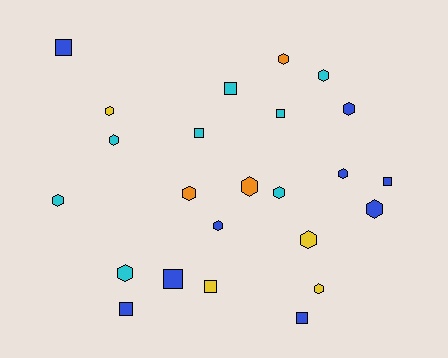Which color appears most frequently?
Blue, with 9 objects.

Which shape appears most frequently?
Hexagon, with 15 objects.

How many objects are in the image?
There are 24 objects.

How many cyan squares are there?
There are 3 cyan squares.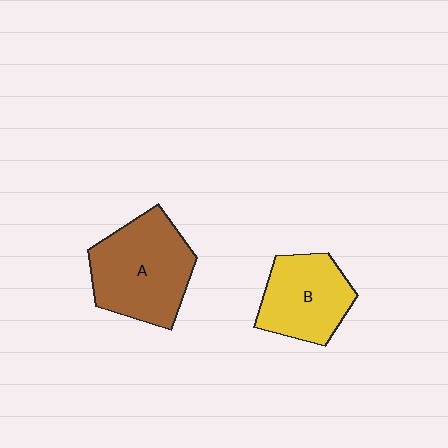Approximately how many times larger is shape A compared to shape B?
Approximately 1.3 times.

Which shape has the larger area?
Shape A (brown).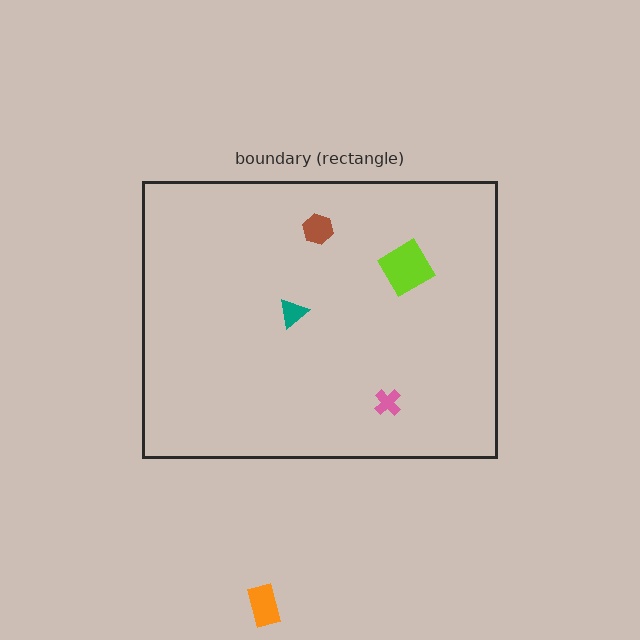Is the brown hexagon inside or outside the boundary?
Inside.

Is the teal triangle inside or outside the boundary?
Inside.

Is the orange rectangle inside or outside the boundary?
Outside.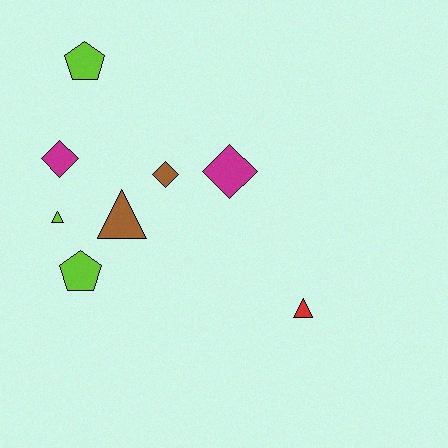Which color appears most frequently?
Lime, with 3 objects.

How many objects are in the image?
There are 8 objects.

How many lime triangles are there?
There is 1 lime triangle.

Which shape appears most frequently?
Triangle, with 3 objects.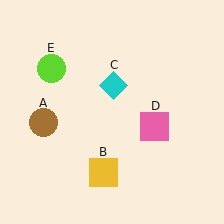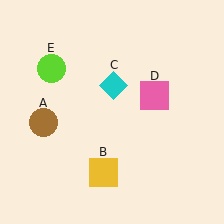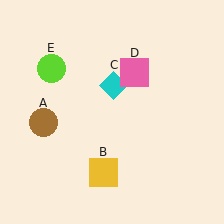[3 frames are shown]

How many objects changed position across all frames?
1 object changed position: pink square (object D).